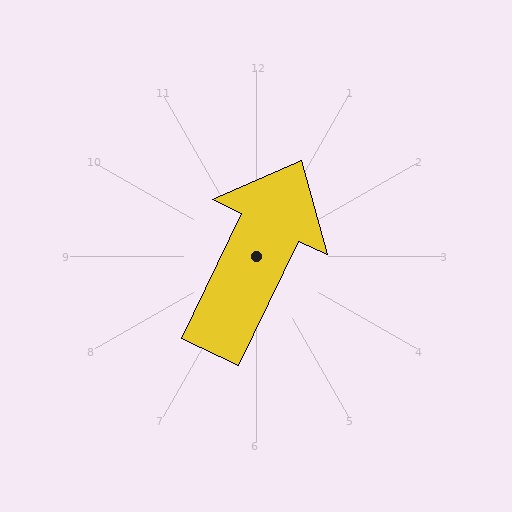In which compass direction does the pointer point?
Northeast.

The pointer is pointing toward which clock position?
Roughly 1 o'clock.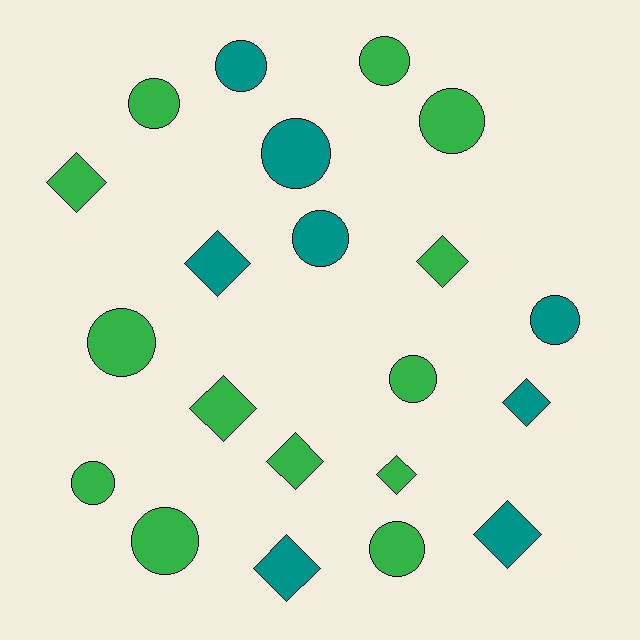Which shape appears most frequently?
Circle, with 12 objects.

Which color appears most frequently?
Green, with 13 objects.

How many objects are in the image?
There are 21 objects.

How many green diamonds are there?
There are 5 green diamonds.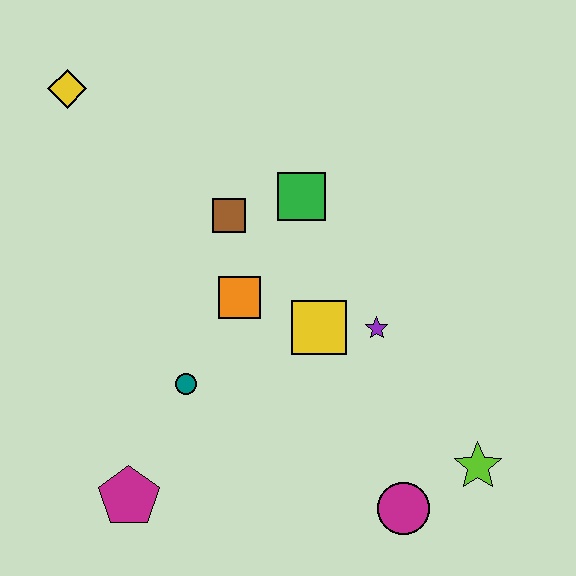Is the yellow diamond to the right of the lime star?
No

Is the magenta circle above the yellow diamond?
No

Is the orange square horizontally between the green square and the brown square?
Yes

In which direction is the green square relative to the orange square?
The green square is above the orange square.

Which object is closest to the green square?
The brown square is closest to the green square.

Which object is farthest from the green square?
The magenta pentagon is farthest from the green square.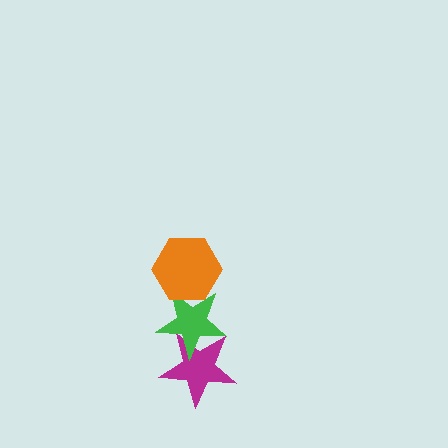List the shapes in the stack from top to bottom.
From top to bottom: the orange hexagon, the green star, the magenta star.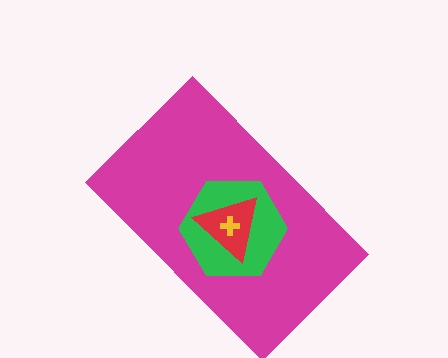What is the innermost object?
The yellow cross.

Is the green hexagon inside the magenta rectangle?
Yes.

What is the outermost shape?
The magenta rectangle.